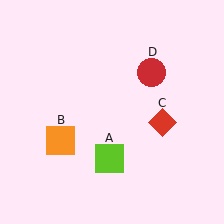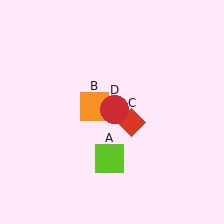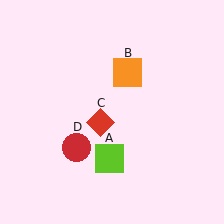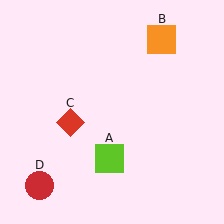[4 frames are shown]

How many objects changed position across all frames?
3 objects changed position: orange square (object B), red diamond (object C), red circle (object D).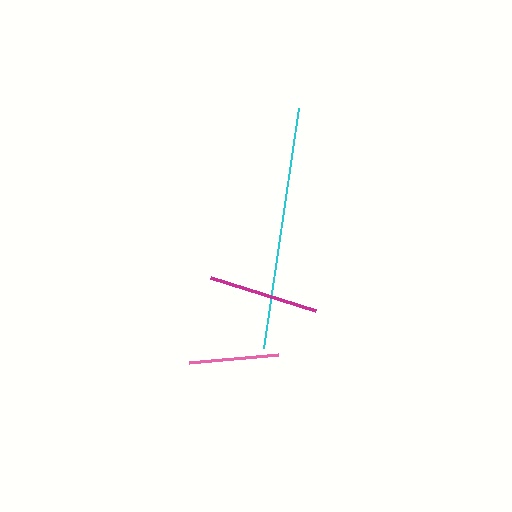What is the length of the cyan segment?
The cyan segment is approximately 243 pixels long.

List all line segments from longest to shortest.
From longest to shortest: cyan, magenta, pink.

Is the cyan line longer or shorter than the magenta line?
The cyan line is longer than the magenta line.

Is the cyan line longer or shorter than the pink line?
The cyan line is longer than the pink line.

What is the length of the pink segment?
The pink segment is approximately 89 pixels long.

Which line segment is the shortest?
The pink line is the shortest at approximately 89 pixels.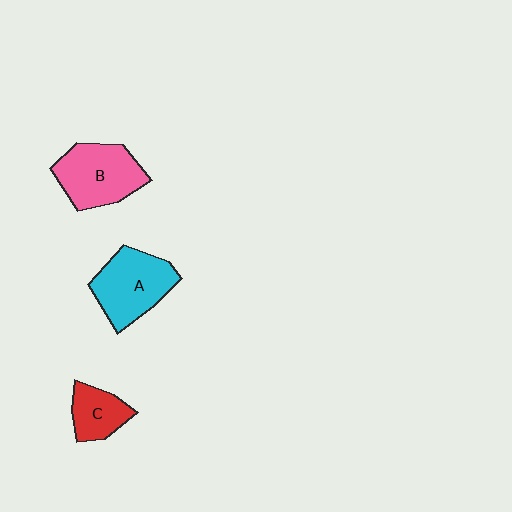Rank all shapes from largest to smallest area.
From largest to smallest: A (cyan), B (pink), C (red).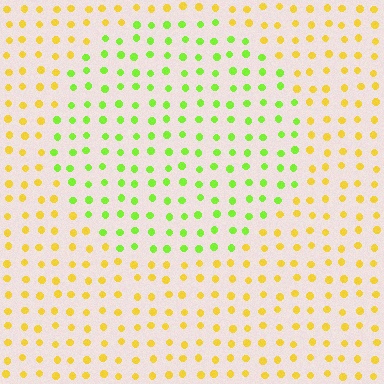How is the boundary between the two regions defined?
The boundary is defined purely by a slight shift in hue (about 49 degrees). Spacing, size, and orientation are identical on both sides.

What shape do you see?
I see a circle.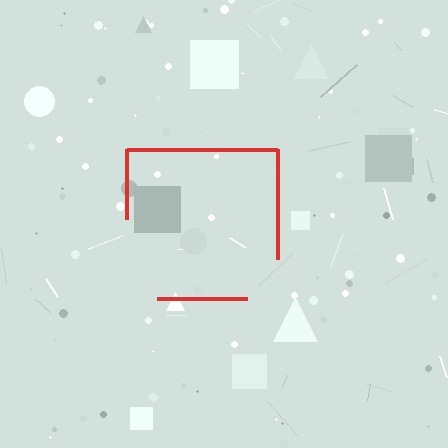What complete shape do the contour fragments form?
The contour fragments form a square.